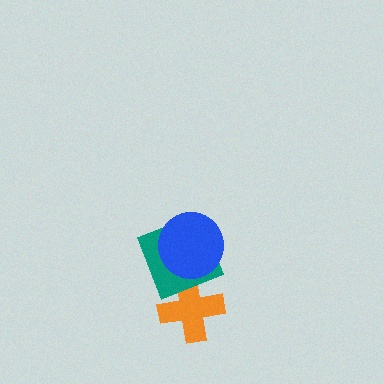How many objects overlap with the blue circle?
1 object overlaps with the blue circle.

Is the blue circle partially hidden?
No, no other shape covers it.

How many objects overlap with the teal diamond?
2 objects overlap with the teal diamond.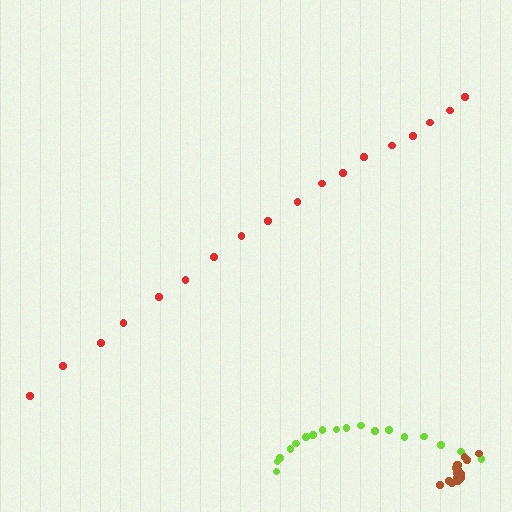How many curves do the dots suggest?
There are 3 distinct paths.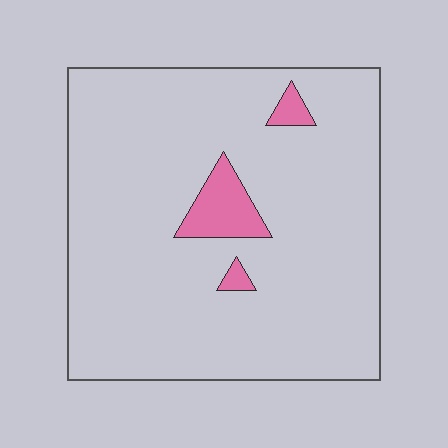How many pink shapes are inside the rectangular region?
3.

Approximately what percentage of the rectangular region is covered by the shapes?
Approximately 5%.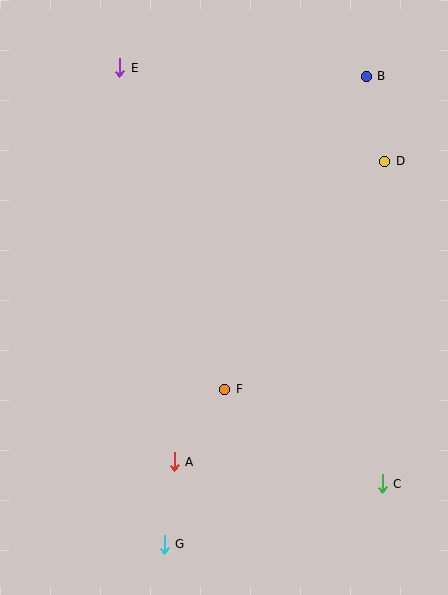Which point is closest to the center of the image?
Point F at (225, 389) is closest to the center.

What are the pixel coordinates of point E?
Point E is at (120, 68).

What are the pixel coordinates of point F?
Point F is at (225, 389).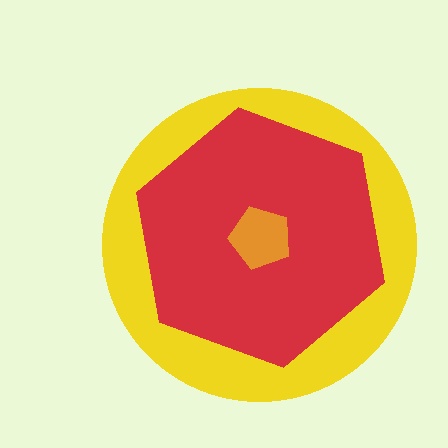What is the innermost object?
The orange pentagon.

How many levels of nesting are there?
3.